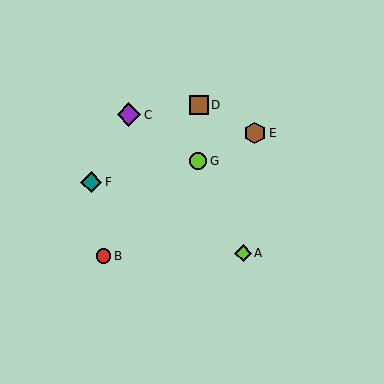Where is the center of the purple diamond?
The center of the purple diamond is at (129, 115).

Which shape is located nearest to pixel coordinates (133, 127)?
The purple diamond (labeled C) at (129, 115) is nearest to that location.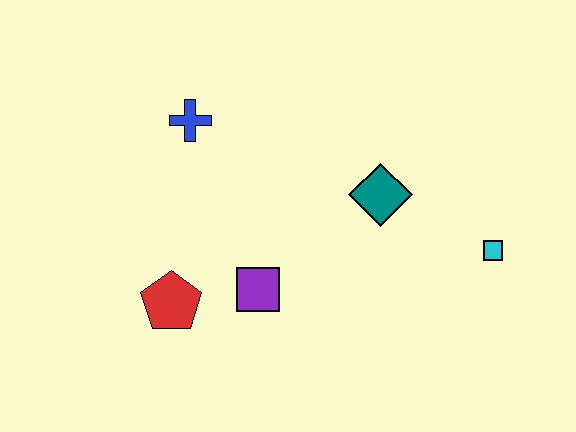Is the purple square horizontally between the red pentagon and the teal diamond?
Yes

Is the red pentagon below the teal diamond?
Yes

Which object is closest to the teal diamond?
The cyan square is closest to the teal diamond.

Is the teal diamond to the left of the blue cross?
No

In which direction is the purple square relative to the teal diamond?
The purple square is to the left of the teal diamond.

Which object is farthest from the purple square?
The cyan square is farthest from the purple square.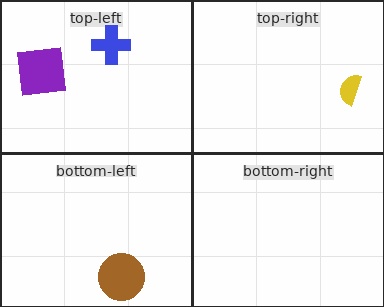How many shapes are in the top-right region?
1.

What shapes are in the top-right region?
The yellow semicircle.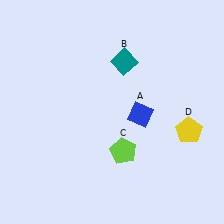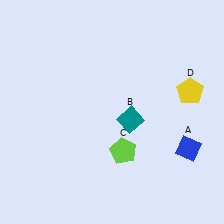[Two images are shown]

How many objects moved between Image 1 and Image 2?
3 objects moved between the two images.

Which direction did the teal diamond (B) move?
The teal diamond (B) moved down.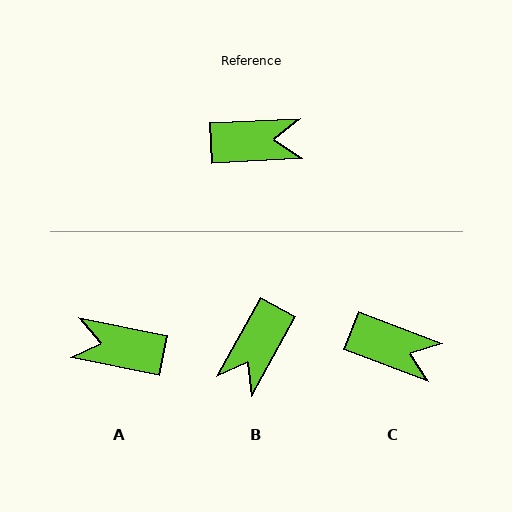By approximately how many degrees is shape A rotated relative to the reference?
Approximately 166 degrees counter-clockwise.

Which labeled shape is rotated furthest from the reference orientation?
A, about 166 degrees away.